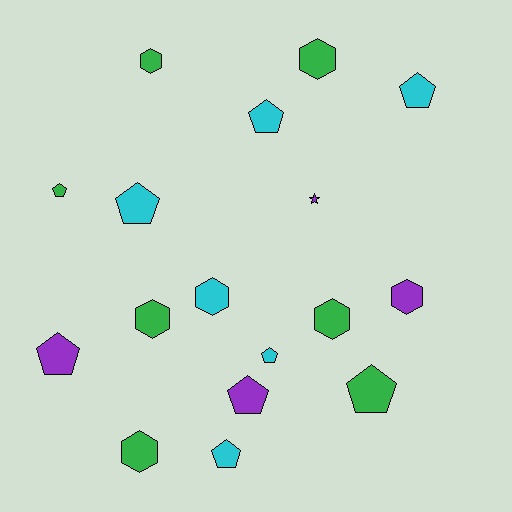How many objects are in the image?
There are 17 objects.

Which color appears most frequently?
Green, with 7 objects.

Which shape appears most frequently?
Pentagon, with 9 objects.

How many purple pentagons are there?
There are 2 purple pentagons.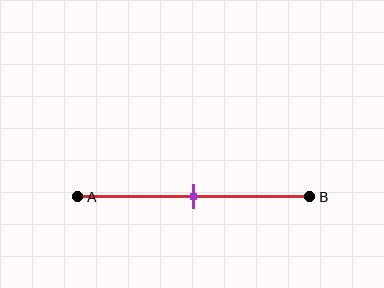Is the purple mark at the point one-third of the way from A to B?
No, the mark is at about 50% from A, not at the 33% one-third point.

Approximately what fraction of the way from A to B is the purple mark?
The purple mark is approximately 50% of the way from A to B.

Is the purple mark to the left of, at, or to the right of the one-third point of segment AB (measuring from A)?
The purple mark is to the right of the one-third point of segment AB.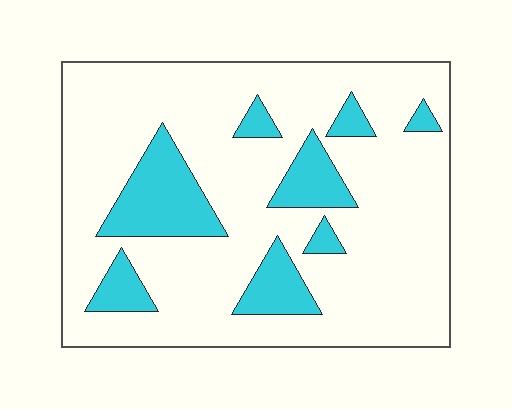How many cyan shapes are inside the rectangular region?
8.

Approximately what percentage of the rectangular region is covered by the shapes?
Approximately 20%.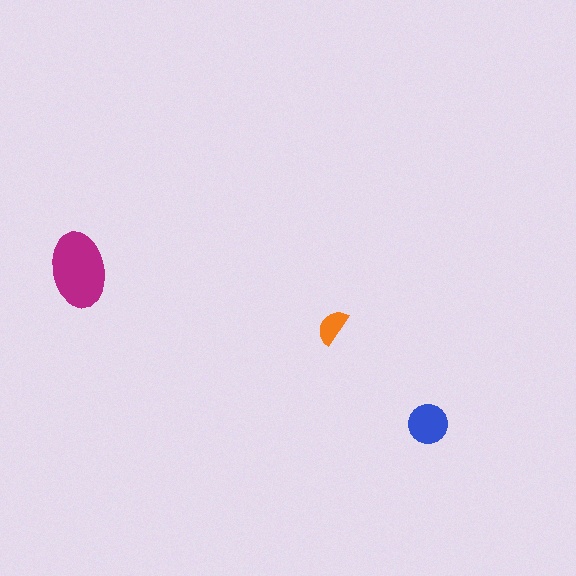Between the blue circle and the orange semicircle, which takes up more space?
The blue circle.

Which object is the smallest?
The orange semicircle.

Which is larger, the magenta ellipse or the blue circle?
The magenta ellipse.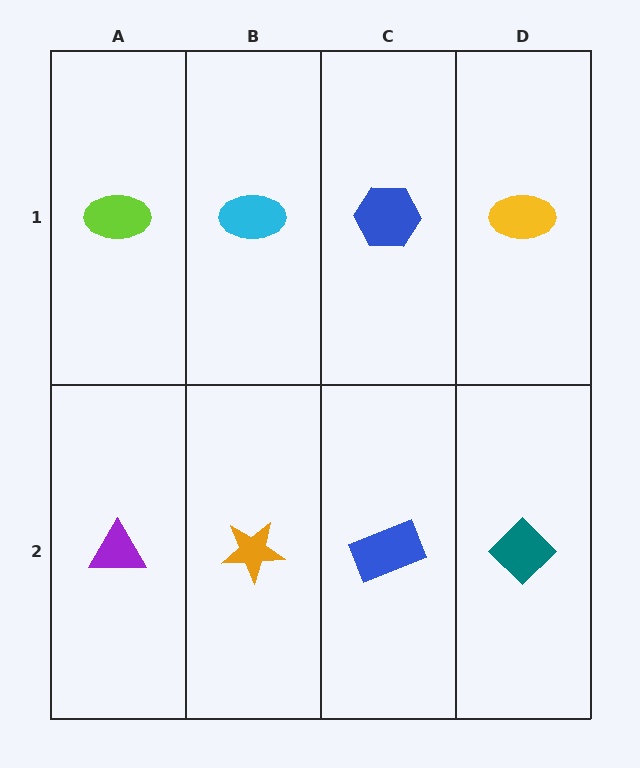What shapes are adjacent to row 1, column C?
A blue rectangle (row 2, column C), a cyan ellipse (row 1, column B), a yellow ellipse (row 1, column D).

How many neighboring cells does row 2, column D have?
2.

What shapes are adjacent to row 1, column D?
A teal diamond (row 2, column D), a blue hexagon (row 1, column C).